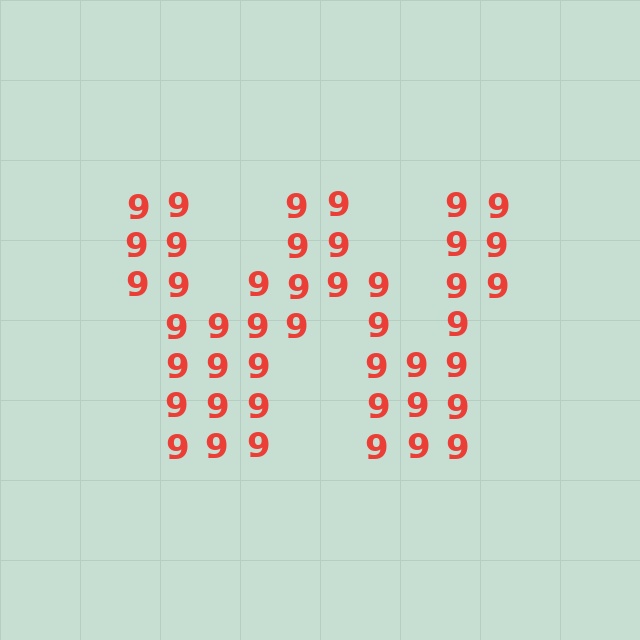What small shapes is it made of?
It is made of small digit 9's.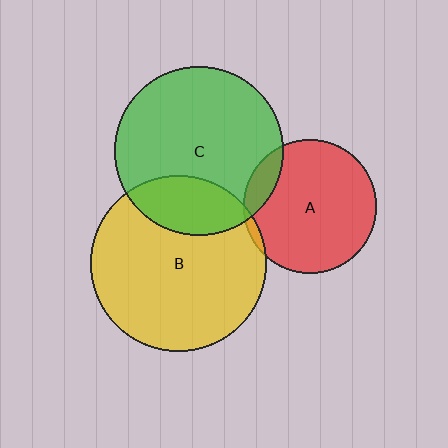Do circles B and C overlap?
Yes.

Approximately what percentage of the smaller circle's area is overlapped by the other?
Approximately 25%.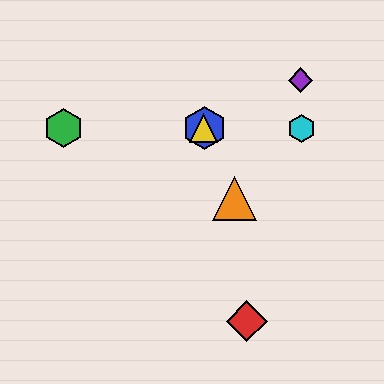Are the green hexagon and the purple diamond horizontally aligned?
No, the green hexagon is at y≈128 and the purple diamond is at y≈80.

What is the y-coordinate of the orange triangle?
The orange triangle is at y≈198.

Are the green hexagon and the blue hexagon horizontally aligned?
Yes, both are at y≈128.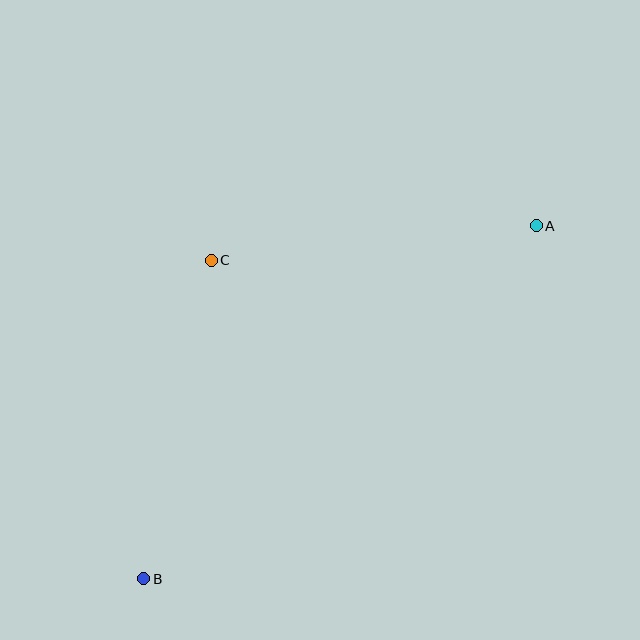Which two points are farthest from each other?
Points A and B are farthest from each other.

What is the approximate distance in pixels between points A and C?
The distance between A and C is approximately 327 pixels.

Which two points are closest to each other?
Points B and C are closest to each other.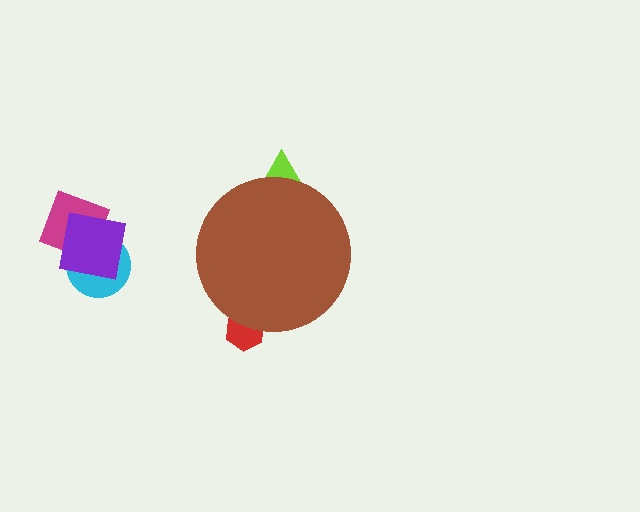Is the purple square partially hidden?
No, the purple square is fully visible.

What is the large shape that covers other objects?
A brown circle.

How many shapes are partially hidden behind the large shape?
2 shapes are partially hidden.